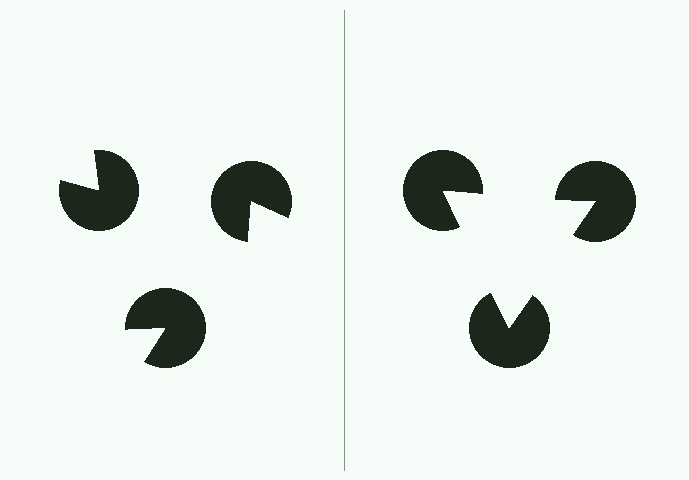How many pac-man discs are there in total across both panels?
6 — 3 on each side.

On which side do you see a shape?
An illusory triangle appears on the right side. On the left side the wedge cuts are rotated, so no coherent shape forms.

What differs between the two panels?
The pac-man discs are positioned identically on both sides; only the wedge orientations differ. On the right they align to a triangle; on the left they are misaligned.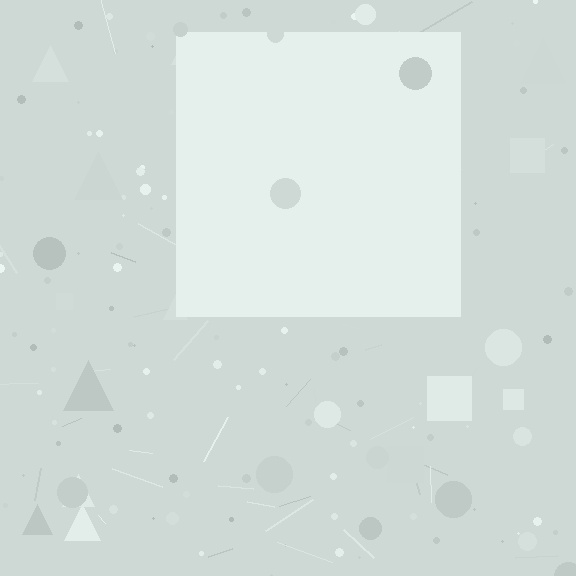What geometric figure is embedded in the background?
A square is embedded in the background.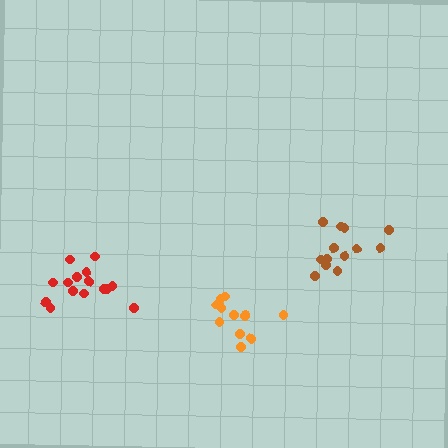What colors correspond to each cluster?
The clusters are colored: brown, orange, red.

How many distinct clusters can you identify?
There are 3 distinct clusters.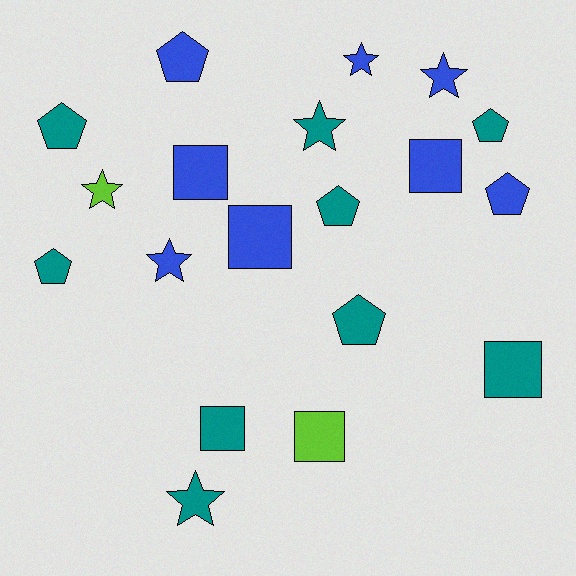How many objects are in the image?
There are 19 objects.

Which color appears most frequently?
Teal, with 9 objects.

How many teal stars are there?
There are 2 teal stars.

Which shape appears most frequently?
Pentagon, with 7 objects.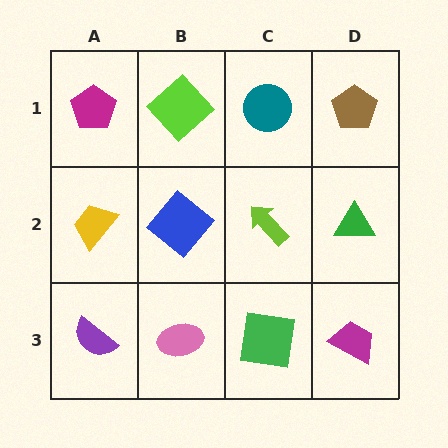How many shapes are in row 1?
4 shapes.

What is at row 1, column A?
A magenta pentagon.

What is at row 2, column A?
A yellow trapezoid.